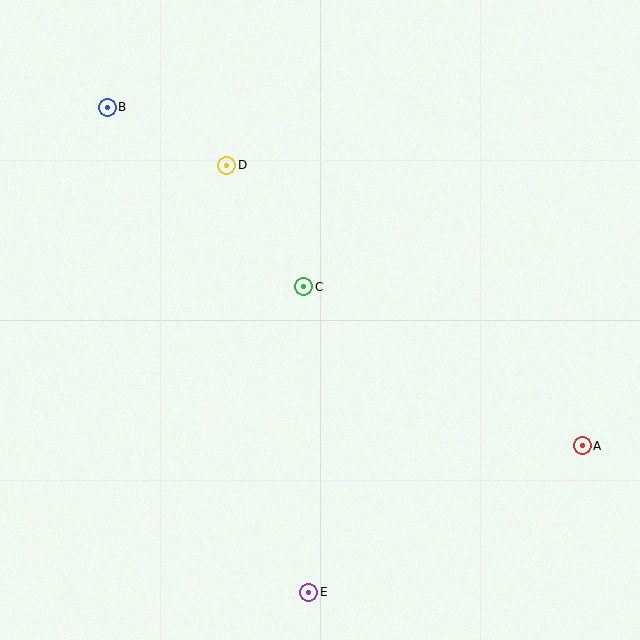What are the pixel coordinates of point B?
Point B is at (107, 107).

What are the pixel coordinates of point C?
Point C is at (304, 287).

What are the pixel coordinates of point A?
Point A is at (582, 446).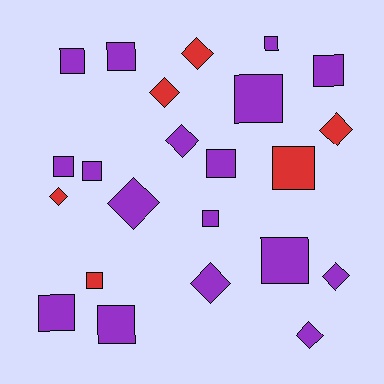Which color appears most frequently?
Purple, with 17 objects.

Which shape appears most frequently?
Square, with 14 objects.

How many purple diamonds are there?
There are 5 purple diamonds.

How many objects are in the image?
There are 23 objects.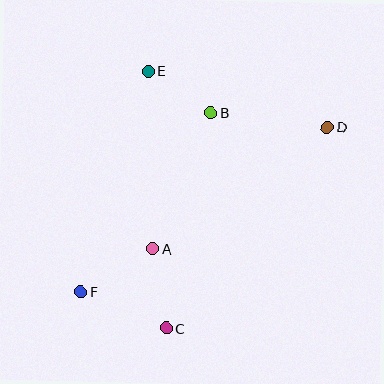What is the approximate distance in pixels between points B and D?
The distance between B and D is approximately 118 pixels.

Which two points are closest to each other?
Points B and E are closest to each other.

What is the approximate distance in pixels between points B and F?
The distance between B and F is approximately 222 pixels.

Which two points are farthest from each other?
Points D and F are farthest from each other.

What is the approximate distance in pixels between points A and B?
The distance between A and B is approximately 148 pixels.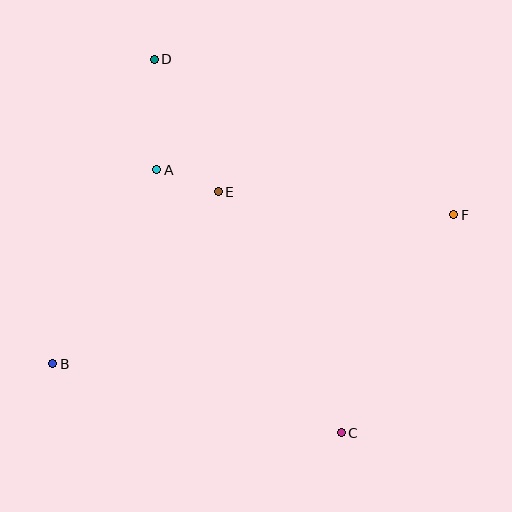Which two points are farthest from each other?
Points B and F are farthest from each other.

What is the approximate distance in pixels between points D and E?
The distance between D and E is approximately 147 pixels.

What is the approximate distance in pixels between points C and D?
The distance between C and D is approximately 418 pixels.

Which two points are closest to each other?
Points A and E are closest to each other.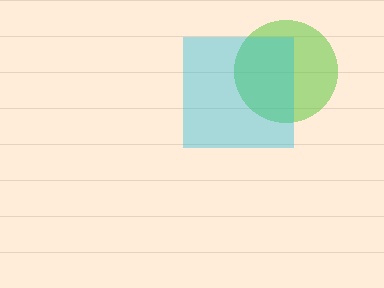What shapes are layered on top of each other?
The layered shapes are: a lime circle, a cyan square.